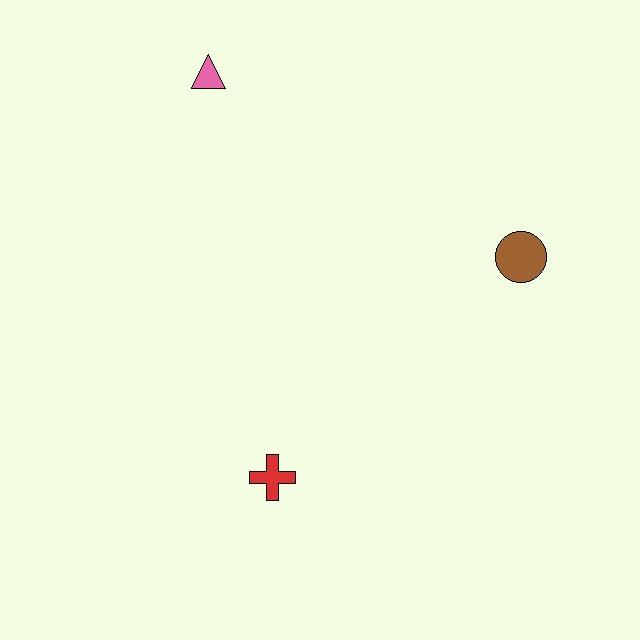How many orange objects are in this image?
There are no orange objects.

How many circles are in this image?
There is 1 circle.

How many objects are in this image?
There are 3 objects.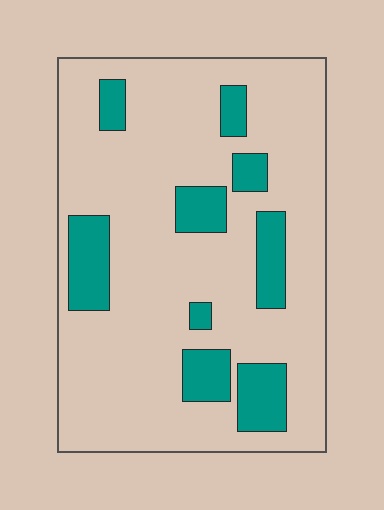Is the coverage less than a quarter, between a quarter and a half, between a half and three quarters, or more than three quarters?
Less than a quarter.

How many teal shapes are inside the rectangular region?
9.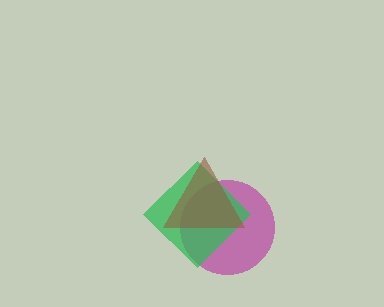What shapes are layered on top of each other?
The layered shapes are: a magenta circle, a green diamond, a brown triangle.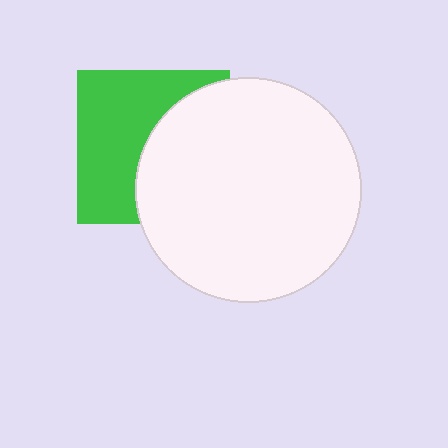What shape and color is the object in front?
The object in front is a white circle.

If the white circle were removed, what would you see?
You would see the complete green square.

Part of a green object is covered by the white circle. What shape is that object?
It is a square.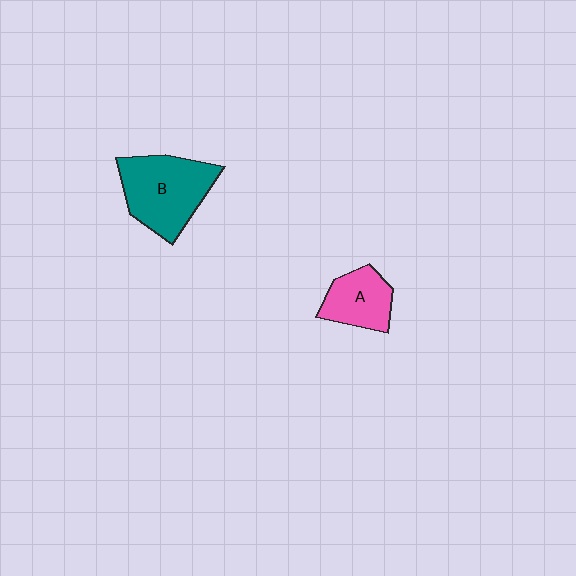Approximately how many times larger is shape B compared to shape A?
Approximately 1.7 times.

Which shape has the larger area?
Shape B (teal).